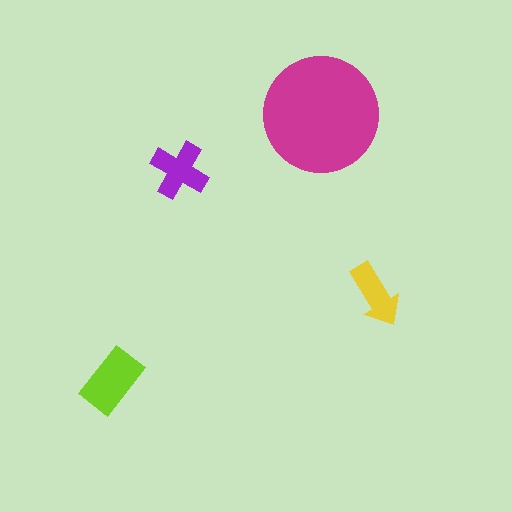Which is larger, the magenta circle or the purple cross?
The magenta circle.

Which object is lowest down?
The lime rectangle is bottommost.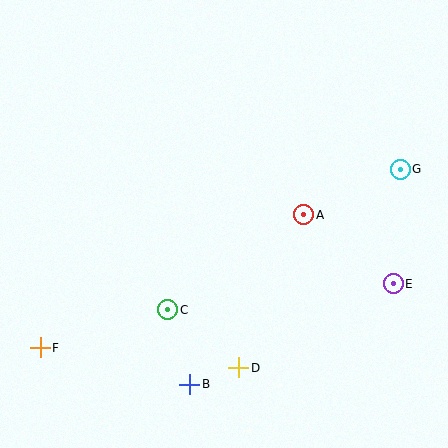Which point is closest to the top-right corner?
Point G is closest to the top-right corner.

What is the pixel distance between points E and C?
The distance between E and C is 227 pixels.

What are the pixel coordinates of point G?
Point G is at (400, 169).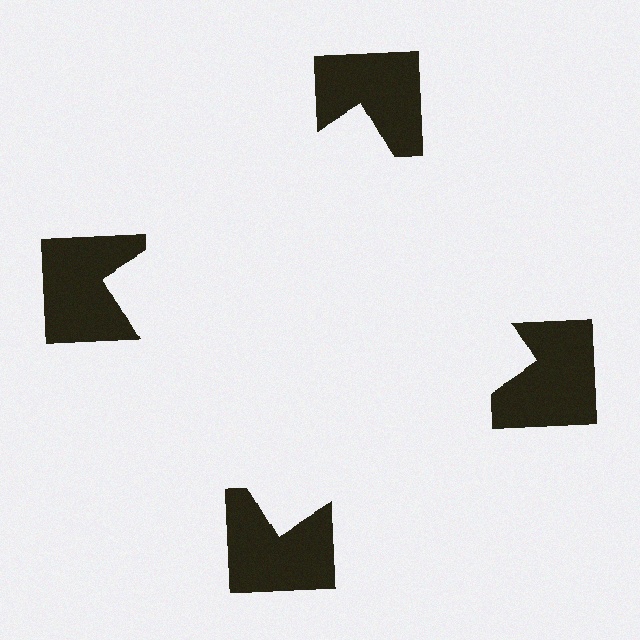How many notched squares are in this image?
There are 4 — one at each vertex of the illusory square.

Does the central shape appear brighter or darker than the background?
It typically appears slightly brighter than the background, even though no actual brightness change is drawn.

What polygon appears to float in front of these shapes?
An illusory square — its edges are inferred from the aligned wedge cuts in the notched squares, not physically drawn.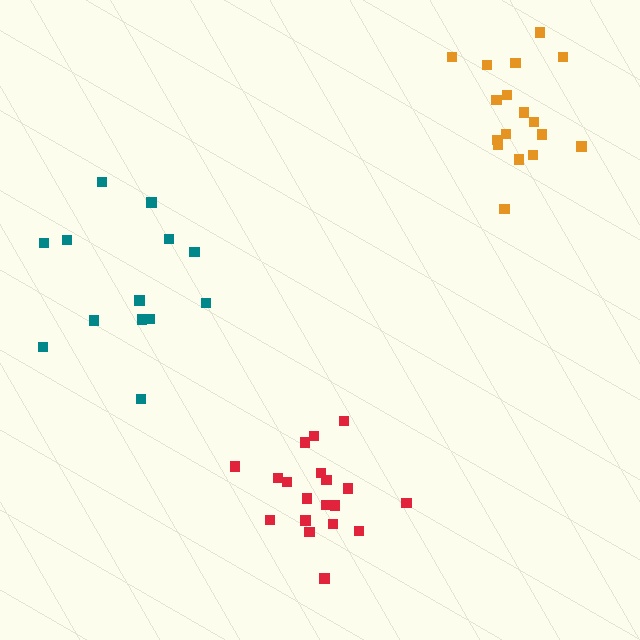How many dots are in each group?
Group 1: 13 dots, Group 2: 19 dots, Group 3: 17 dots (49 total).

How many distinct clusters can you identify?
There are 3 distinct clusters.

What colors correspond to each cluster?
The clusters are colored: teal, red, orange.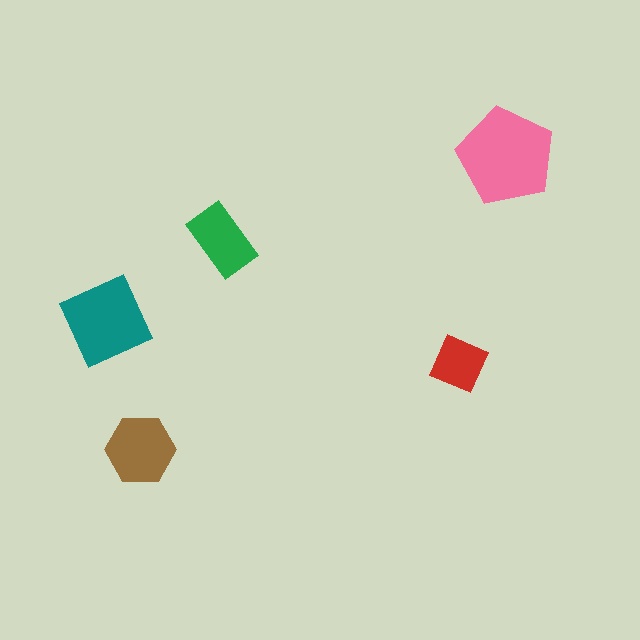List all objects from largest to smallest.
The pink pentagon, the teal diamond, the brown hexagon, the green rectangle, the red square.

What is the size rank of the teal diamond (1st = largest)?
2nd.